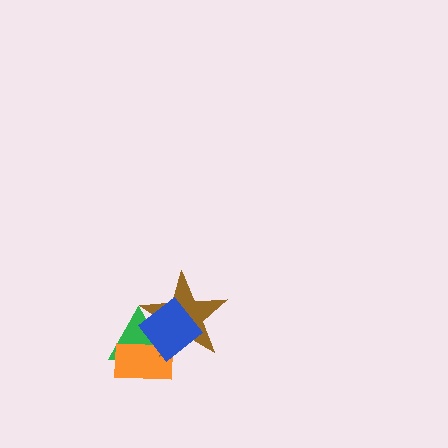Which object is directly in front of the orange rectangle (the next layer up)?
The brown star is directly in front of the orange rectangle.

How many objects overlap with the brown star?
3 objects overlap with the brown star.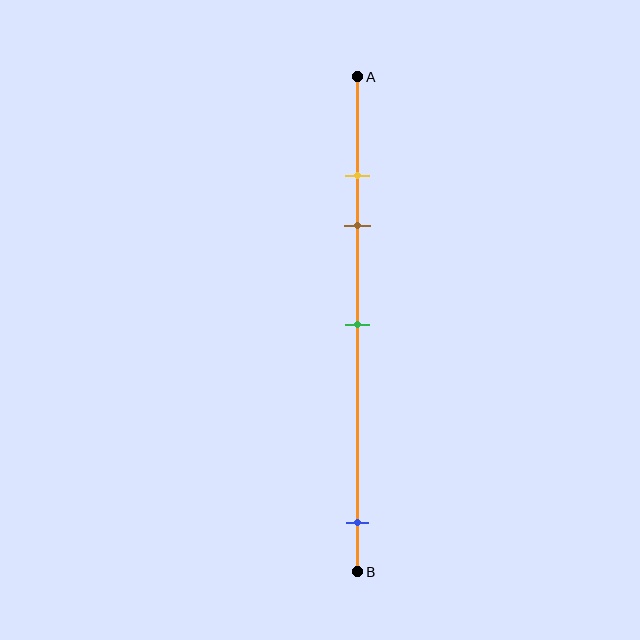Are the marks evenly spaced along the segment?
No, the marks are not evenly spaced.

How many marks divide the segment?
There are 4 marks dividing the segment.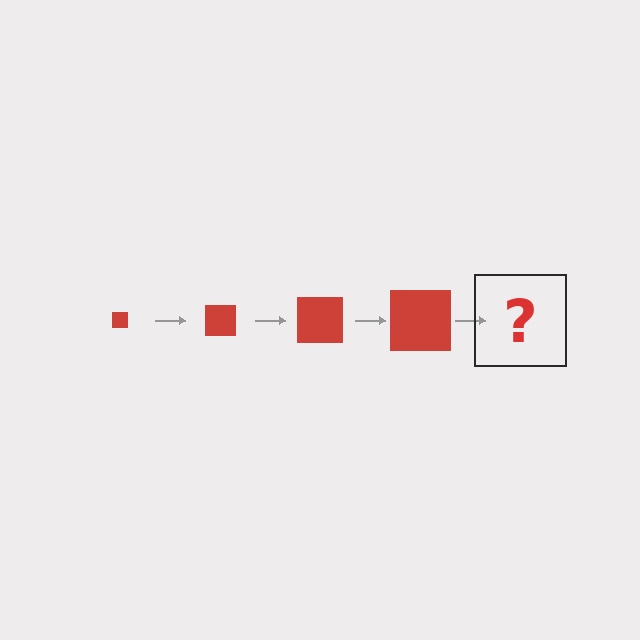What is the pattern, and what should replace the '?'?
The pattern is that the square gets progressively larger each step. The '?' should be a red square, larger than the previous one.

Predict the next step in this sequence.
The next step is a red square, larger than the previous one.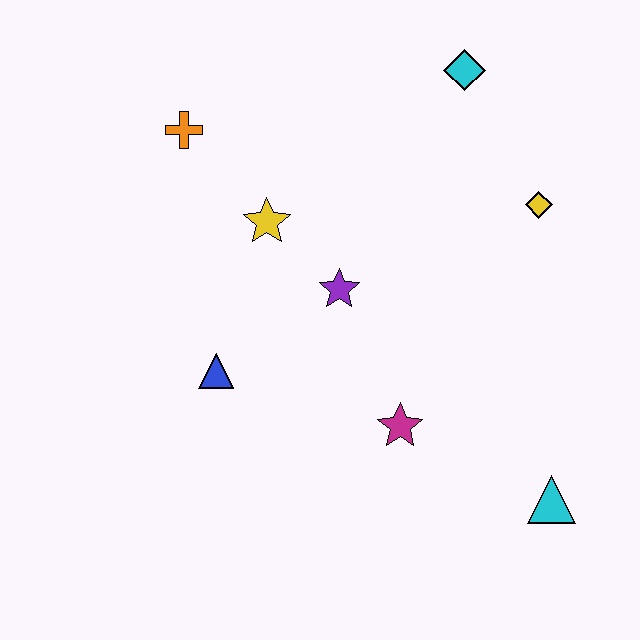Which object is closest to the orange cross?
The yellow star is closest to the orange cross.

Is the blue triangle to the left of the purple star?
Yes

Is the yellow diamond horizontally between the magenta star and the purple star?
No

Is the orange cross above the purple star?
Yes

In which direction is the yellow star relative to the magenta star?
The yellow star is above the magenta star.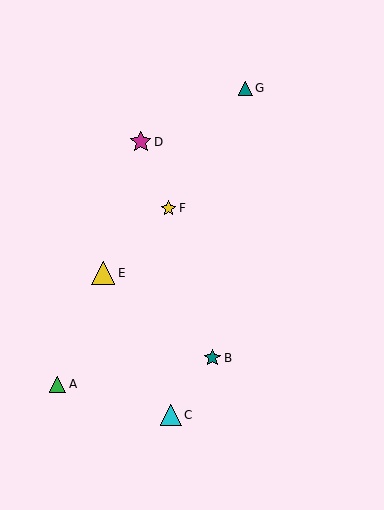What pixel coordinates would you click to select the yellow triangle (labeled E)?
Click at (103, 273) to select the yellow triangle E.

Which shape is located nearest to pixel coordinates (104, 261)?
The yellow triangle (labeled E) at (103, 273) is nearest to that location.